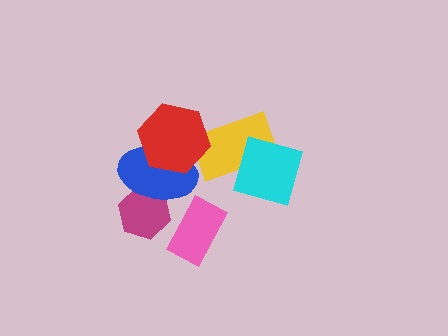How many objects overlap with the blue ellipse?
2 objects overlap with the blue ellipse.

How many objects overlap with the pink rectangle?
0 objects overlap with the pink rectangle.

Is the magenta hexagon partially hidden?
Yes, it is partially covered by another shape.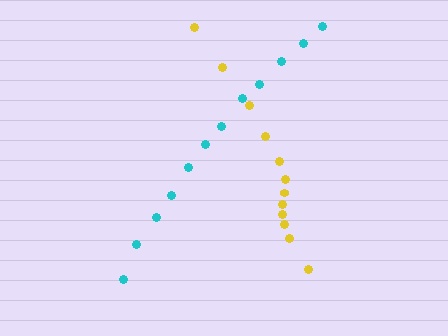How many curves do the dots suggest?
There are 2 distinct paths.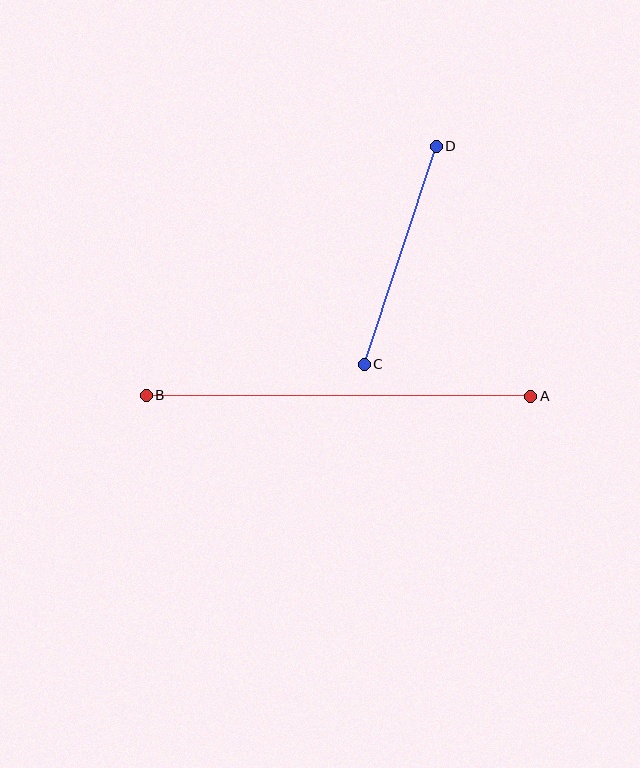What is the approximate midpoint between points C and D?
The midpoint is at approximately (400, 255) pixels.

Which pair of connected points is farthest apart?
Points A and B are farthest apart.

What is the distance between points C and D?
The distance is approximately 230 pixels.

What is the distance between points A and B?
The distance is approximately 384 pixels.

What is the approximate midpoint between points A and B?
The midpoint is at approximately (339, 396) pixels.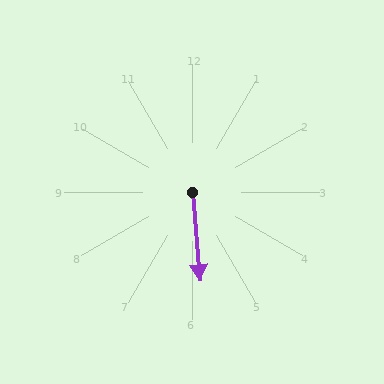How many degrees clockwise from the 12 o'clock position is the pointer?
Approximately 175 degrees.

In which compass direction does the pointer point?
South.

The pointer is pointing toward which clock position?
Roughly 6 o'clock.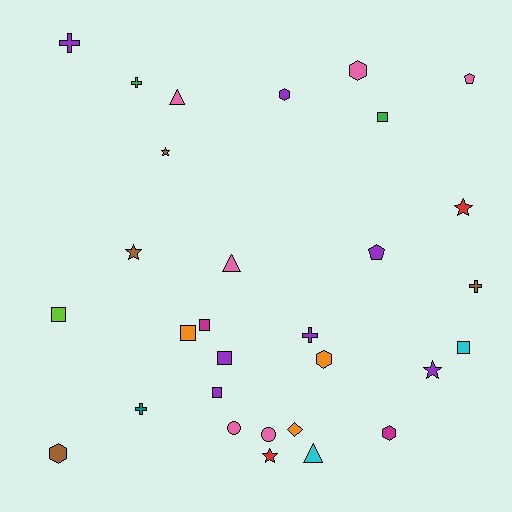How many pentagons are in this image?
There are 2 pentagons.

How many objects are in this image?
There are 30 objects.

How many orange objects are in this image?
There are 3 orange objects.